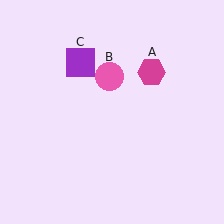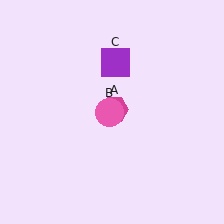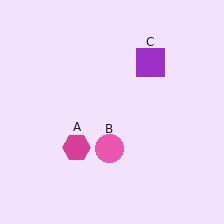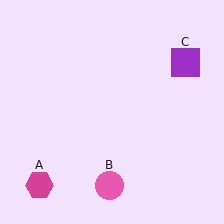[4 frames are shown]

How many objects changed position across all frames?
3 objects changed position: magenta hexagon (object A), pink circle (object B), purple square (object C).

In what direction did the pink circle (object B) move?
The pink circle (object B) moved down.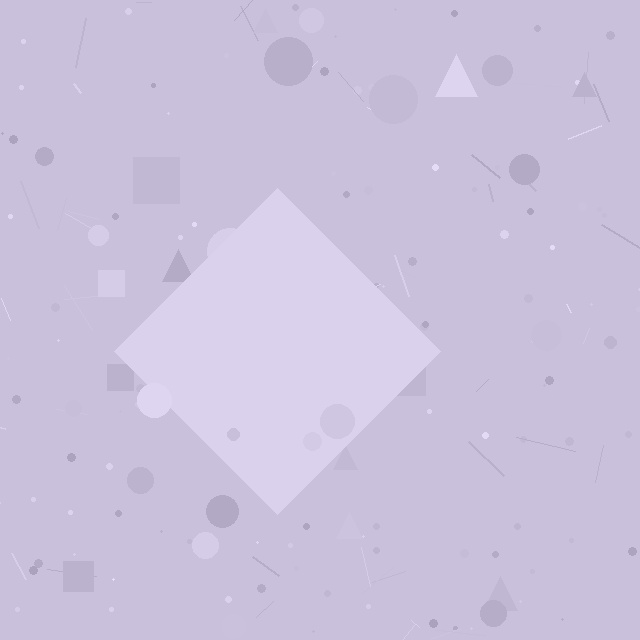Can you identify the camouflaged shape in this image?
The camouflaged shape is a diamond.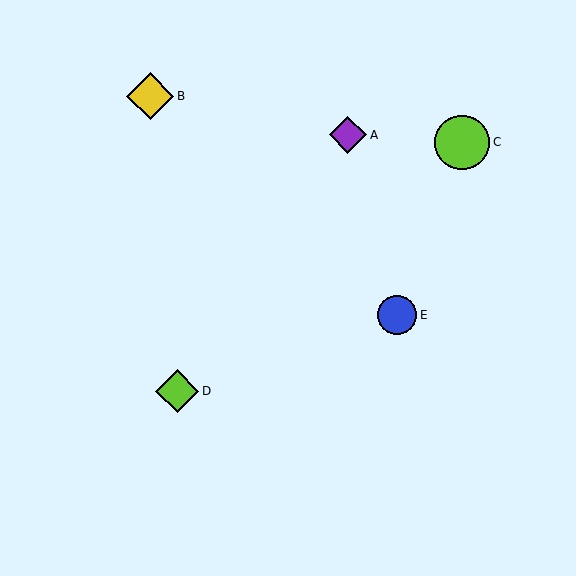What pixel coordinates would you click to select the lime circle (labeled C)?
Click at (462, 143) to select the lime circle C.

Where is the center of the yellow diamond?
The center of the yellow diamond is at (150, 96).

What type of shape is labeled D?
Shape D is a lime diamond.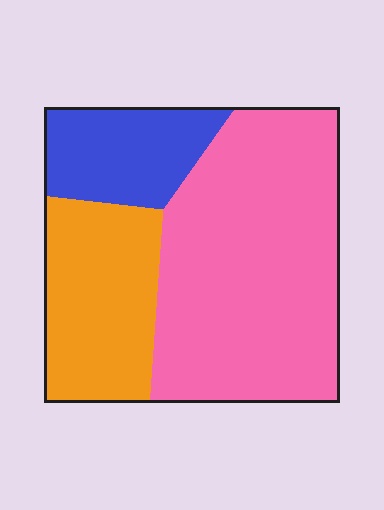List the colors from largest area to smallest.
From largest to smallest: pink, orange, blue.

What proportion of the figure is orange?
Orange takes up about one quarter (1/4) of the figure.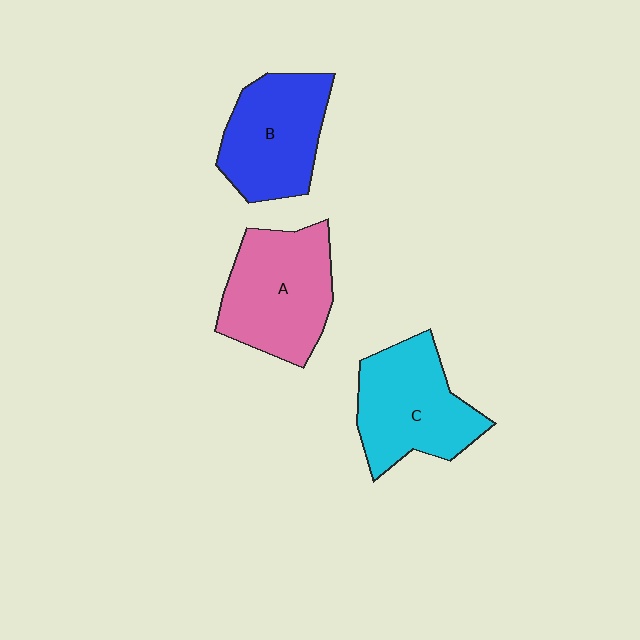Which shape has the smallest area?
Shape B (blue).